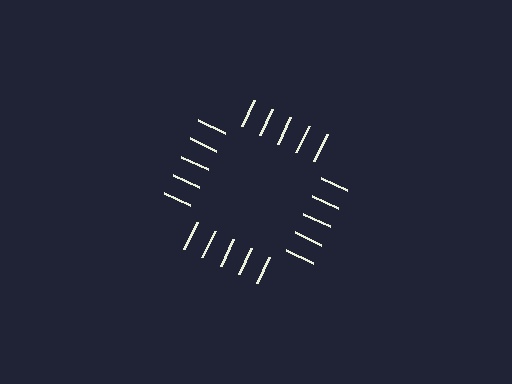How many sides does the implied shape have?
4 sides — the line-ends trace a square.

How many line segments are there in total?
20 — 5 along each of the 4 edges.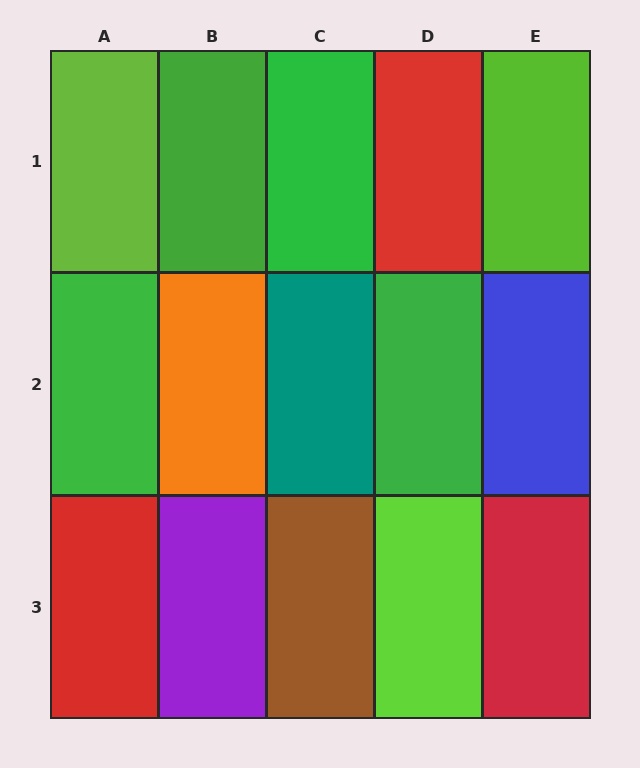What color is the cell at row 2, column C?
Teal.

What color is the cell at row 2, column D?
Green.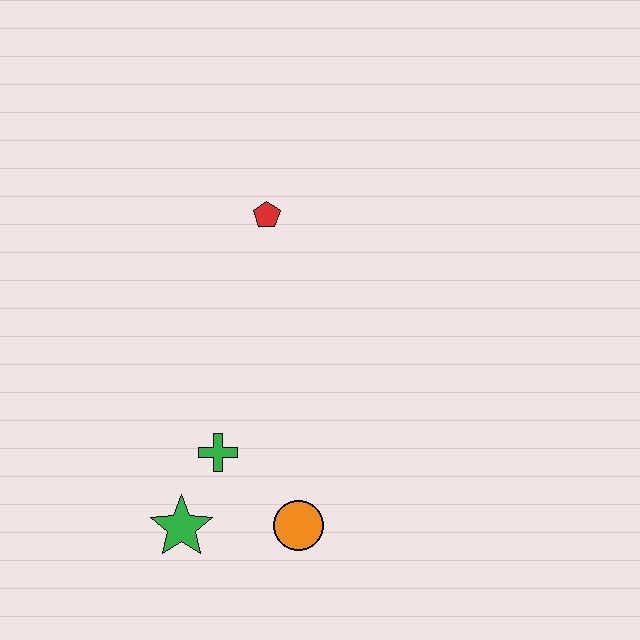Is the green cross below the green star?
No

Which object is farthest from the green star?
The red pentagon is farthest from the green star.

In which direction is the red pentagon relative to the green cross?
The red pentagon is above the green cross.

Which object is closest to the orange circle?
The green cross is closest to the orange circle.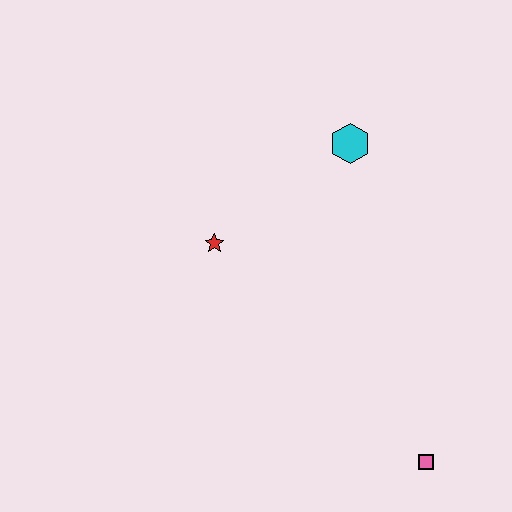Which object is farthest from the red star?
The pink square is farthest from the red star.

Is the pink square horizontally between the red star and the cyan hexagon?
No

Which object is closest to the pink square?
The red star is closest to the pink square.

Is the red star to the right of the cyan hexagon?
No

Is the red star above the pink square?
Yes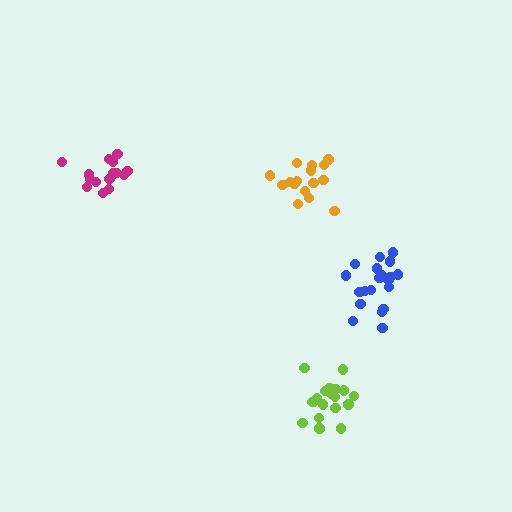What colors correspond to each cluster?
The clusters are colored: lime, blue, orange, magenta.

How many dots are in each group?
Group 1: 19 dots, Group 2: 20 dots, Group 3: 16 dots, Group 4: 15 dots (70 total).